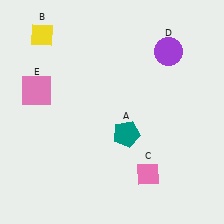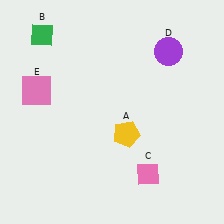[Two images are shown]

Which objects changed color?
A changed from teal to yellow. B changed from yellow to green.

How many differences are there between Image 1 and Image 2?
There are 2 differences between the two images.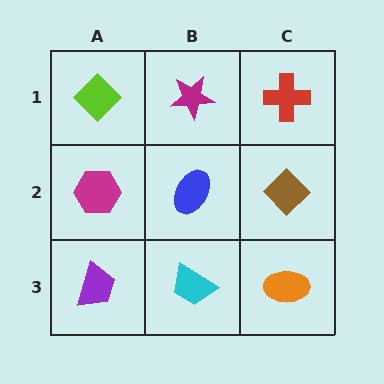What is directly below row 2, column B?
A cyan trapezoid.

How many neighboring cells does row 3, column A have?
2.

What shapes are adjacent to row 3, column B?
A blue ellipse (row 2, column B), a purple trapezoid (row 3, column A), an orange ellipse (row 3, column C).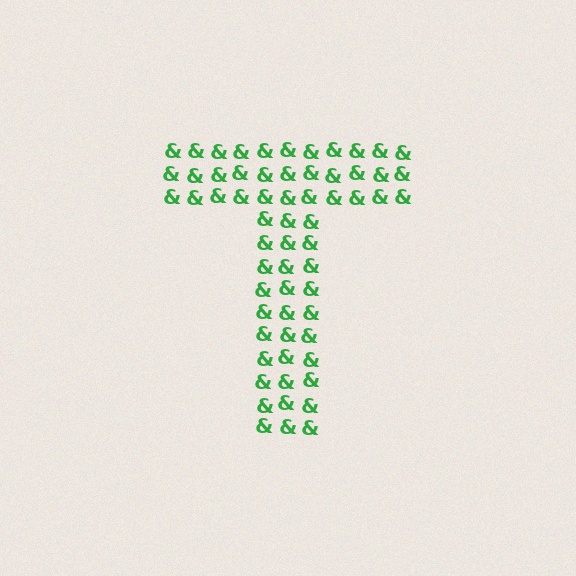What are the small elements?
The small elements are ampersands.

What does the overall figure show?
The overall figure shows the letter T.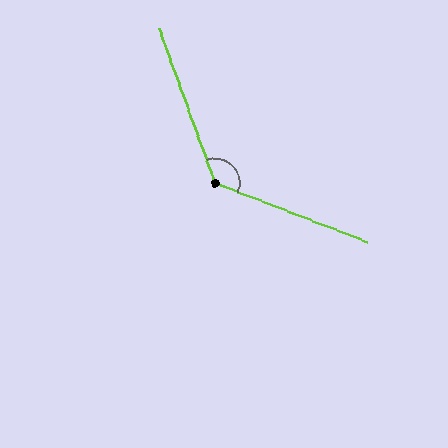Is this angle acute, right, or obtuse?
It is obtuse.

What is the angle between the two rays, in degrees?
Approximately 131 degrees.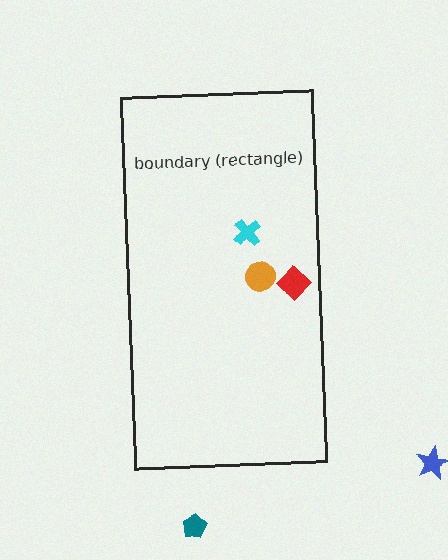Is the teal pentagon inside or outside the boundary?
Outside.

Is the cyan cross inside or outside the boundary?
Inside.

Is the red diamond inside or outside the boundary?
Inside.